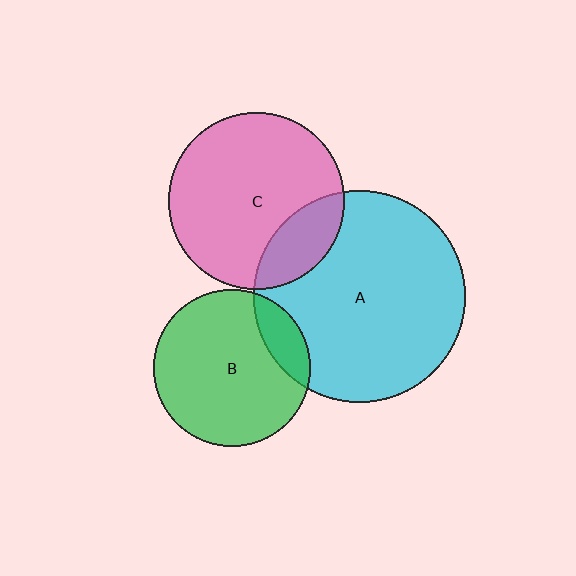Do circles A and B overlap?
Yes.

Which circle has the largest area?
Circle A (cyan).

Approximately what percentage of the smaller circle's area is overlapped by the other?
Approximately 15%.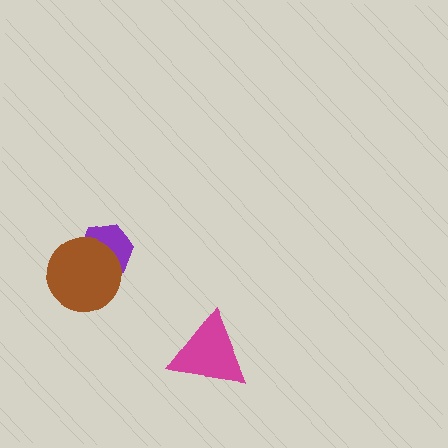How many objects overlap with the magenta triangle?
0 objects overlap with the magenta triangle.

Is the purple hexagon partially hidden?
Yes, it is partially covered by another shape.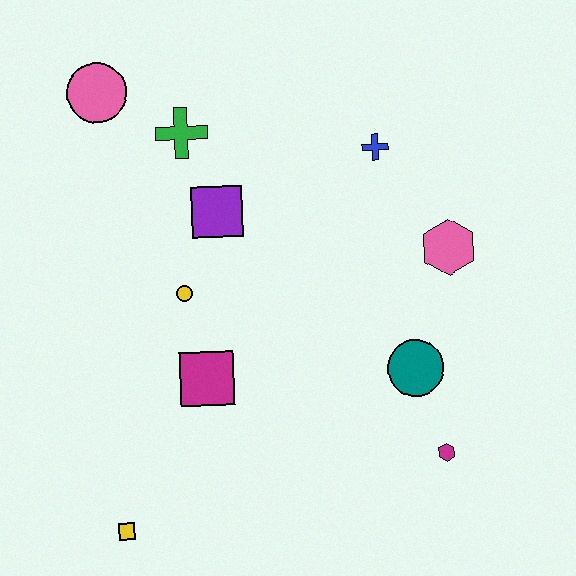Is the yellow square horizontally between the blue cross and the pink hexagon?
No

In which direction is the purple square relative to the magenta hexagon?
The purple square is above the magenta hexagon.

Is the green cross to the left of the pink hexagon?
Yes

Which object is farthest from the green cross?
The magenta hexagon is farthest from the green cross.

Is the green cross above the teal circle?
Yes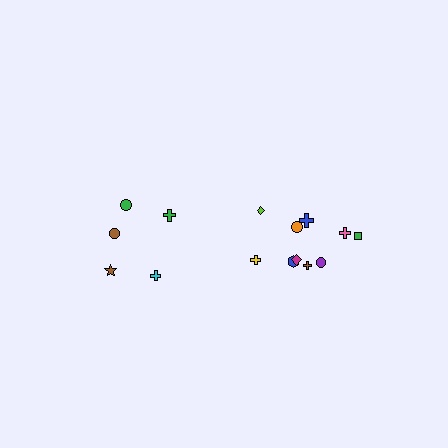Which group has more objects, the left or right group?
The right group.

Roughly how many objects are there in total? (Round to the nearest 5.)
Roughly 15 objects in total.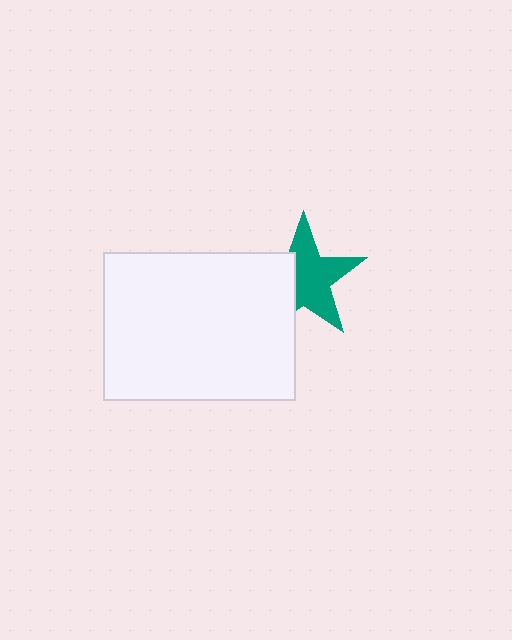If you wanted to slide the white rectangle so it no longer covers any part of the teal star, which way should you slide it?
Slide it left — that is the most direct way to separate the two shapes.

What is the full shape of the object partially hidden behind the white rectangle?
The partially hidden object is a teal star.